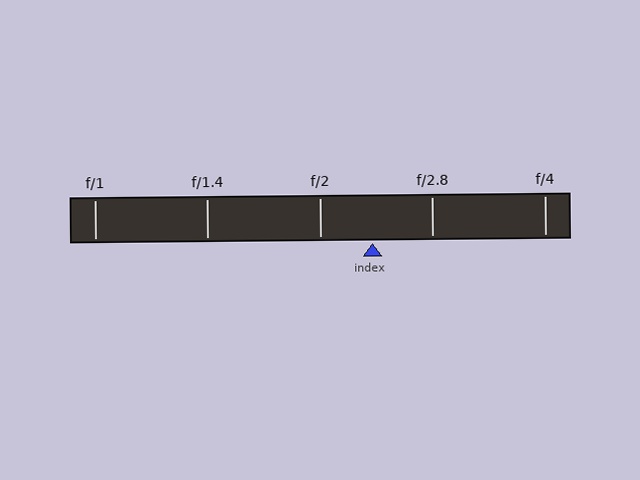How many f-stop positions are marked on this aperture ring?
There are 5 f-stop positions marked.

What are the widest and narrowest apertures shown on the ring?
The widest aperture shown is f/1 and the narrowest is f/4.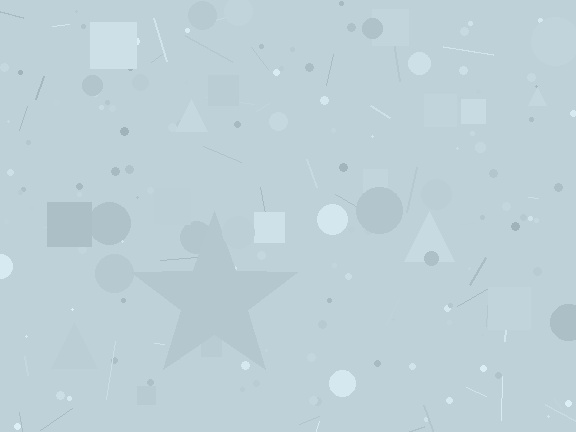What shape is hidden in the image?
A star is hidden in the image.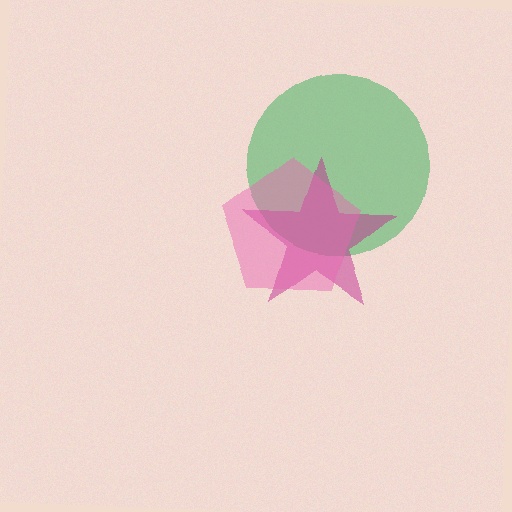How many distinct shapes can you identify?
There are 3 distinct shapes: a green circle, a magenta star, a pink pentagon.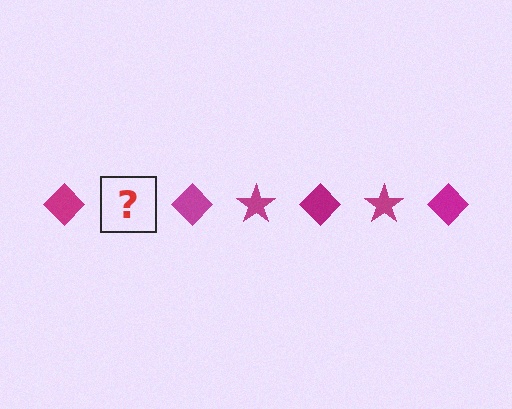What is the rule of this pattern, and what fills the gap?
The rule is that the pattern cycles through diamond, star shapes in magenta. The gap should be filled with a magenta star.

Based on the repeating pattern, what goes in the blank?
The blank should be a magenta star.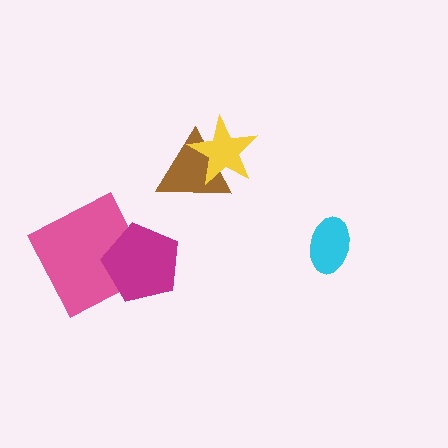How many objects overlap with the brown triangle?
1 object overlaps with the brown triangle.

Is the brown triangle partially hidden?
Yes, it is partially covered by another shape.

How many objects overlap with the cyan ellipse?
0 objects overlap with the cyan ellipse.